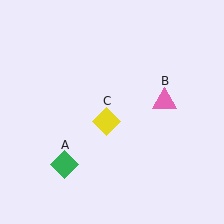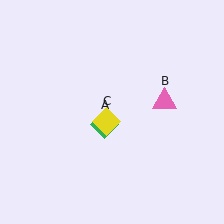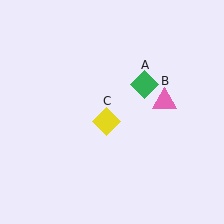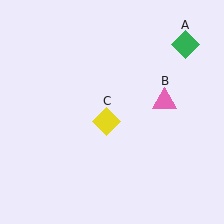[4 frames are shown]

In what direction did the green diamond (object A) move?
The green diamond (object A) moved up and to the right.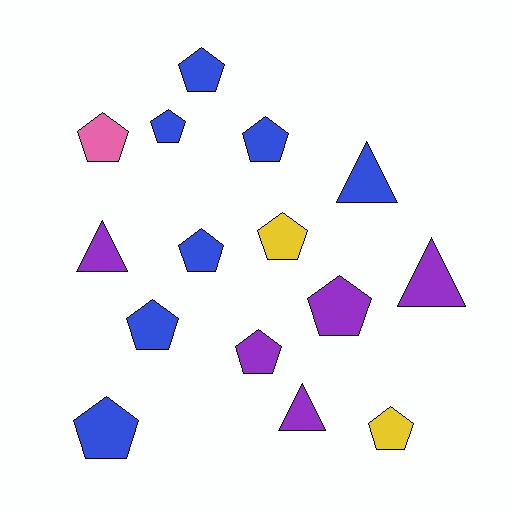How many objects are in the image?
There are 15 objects.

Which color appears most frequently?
Blue, with 7 objects.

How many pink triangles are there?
There are no pink triangles.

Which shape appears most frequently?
Pentagon, with 11 objects.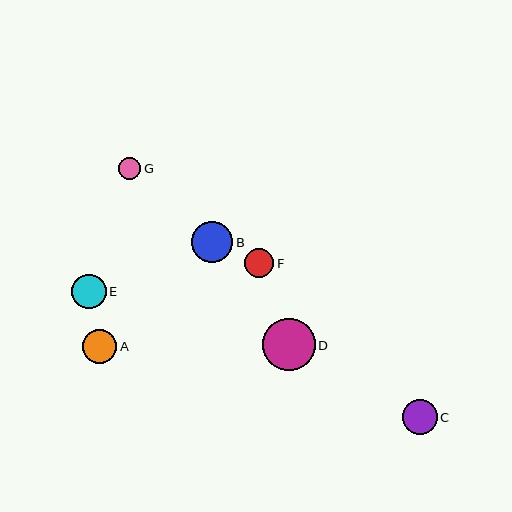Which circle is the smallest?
Circle G is the smallest with a size of approximately 22 pixels.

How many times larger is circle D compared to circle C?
Circle D is approximately 1.5 times the size of circle C.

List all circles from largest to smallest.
From largest to smallest: D, B, C, E, A, F, G.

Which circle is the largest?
Circle D is the largest with a size of approximately 52 pixels.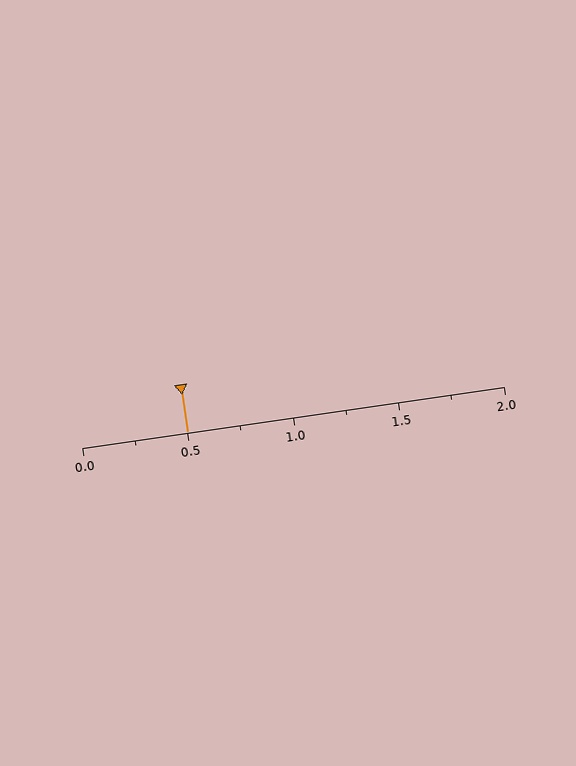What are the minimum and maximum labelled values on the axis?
The axis runs from 0.0 to 2.0.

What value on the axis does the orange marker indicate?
The marker indicates approximately 0.5.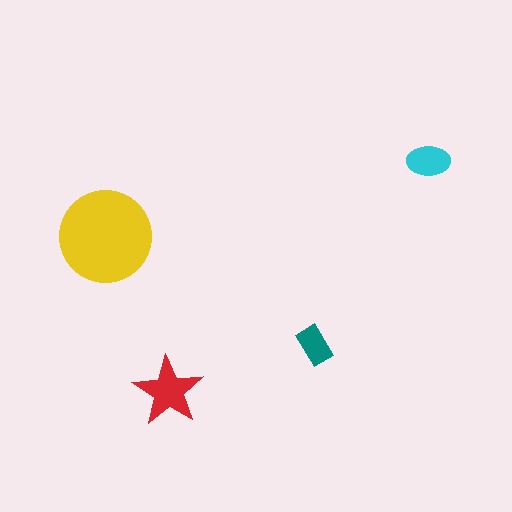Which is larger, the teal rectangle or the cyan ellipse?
The cyan ellipse.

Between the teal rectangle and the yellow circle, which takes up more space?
The yellow circle.